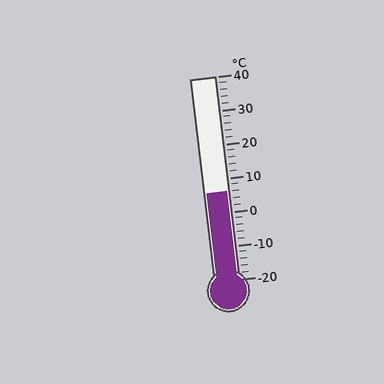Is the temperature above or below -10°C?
The temperature is above -10°C.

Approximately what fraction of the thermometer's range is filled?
The thermometer is filled to approximately 45% of its range.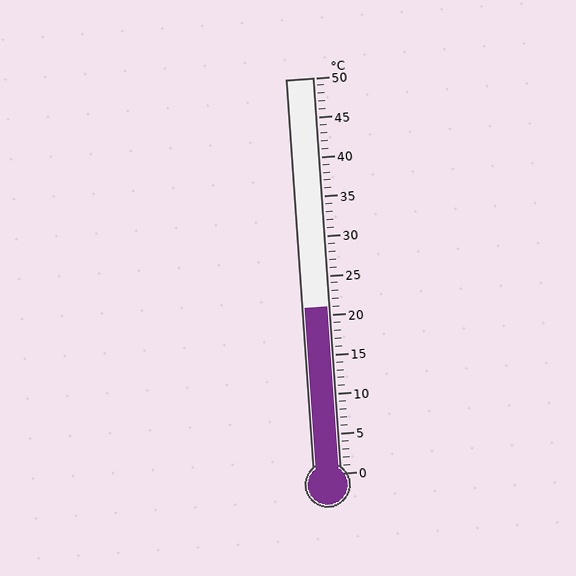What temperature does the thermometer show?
The thermometer shows approximately 21°C.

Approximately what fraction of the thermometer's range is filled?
The thermometer is filled to approximately 40% of its range.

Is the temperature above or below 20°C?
The temperature is above 20°C.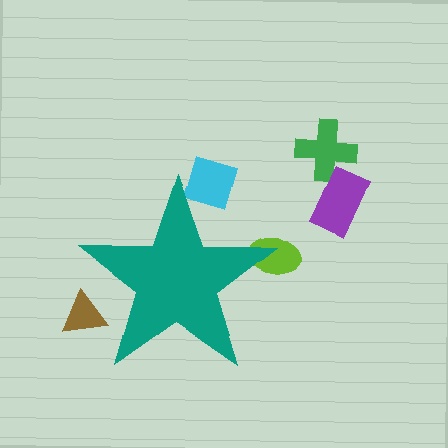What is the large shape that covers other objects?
A teal star.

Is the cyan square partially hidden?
Yes, the cyan square is partially hidden behind the teal star.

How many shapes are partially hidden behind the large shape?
3 shapes are partially hidden.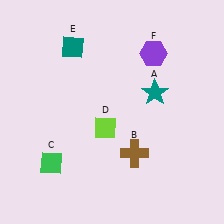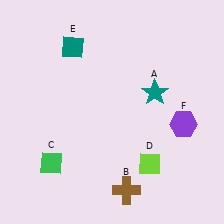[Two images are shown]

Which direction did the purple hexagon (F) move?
The purple hexagon (F) moved down.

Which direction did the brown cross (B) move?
The brown cross (B) moved down.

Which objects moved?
The objects that moved are: the brown cross (B), the lime diamond (D), the purple hexagon (F).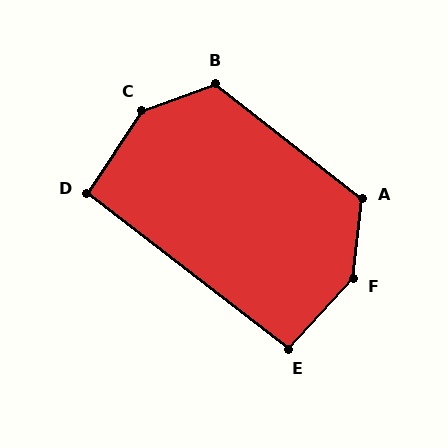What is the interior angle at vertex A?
Approximately 122 degrees (obtuse).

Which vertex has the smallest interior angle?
D, at approximately 94 degrees.